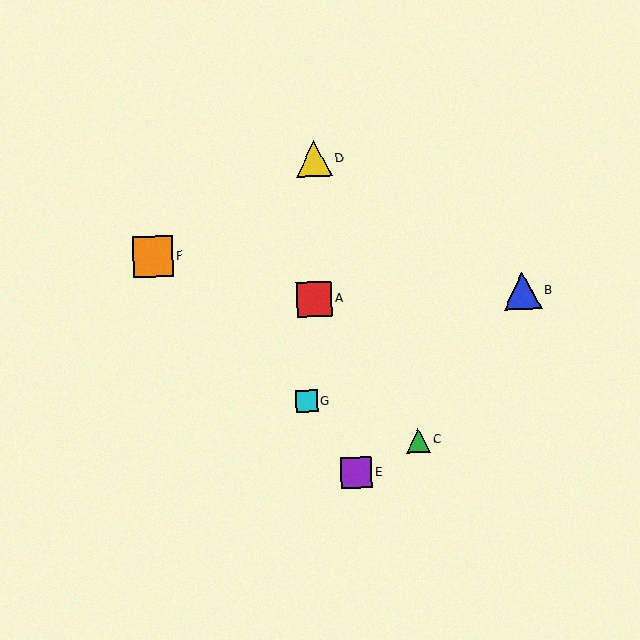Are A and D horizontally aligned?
No, A is at y≈299 and D is at y≈159.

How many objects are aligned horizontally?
2 objects (A, B) are aligned horizontally.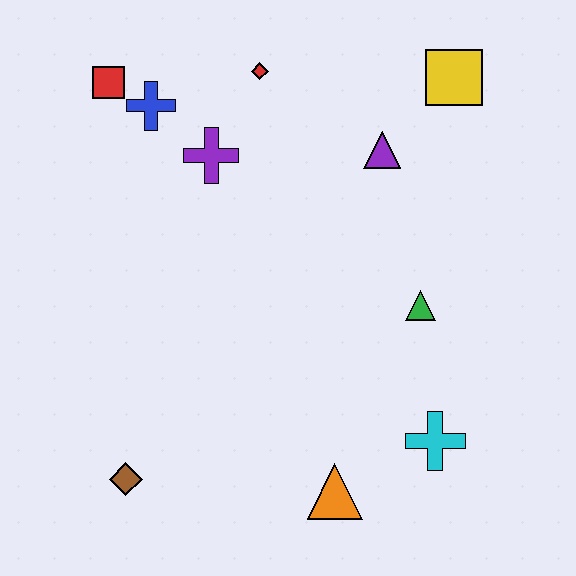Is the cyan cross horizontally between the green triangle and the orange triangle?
No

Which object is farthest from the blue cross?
The cyan cross is farthest from the blue cross.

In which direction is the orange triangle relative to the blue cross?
The orange triangle is below the blue cross.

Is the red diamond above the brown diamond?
Yes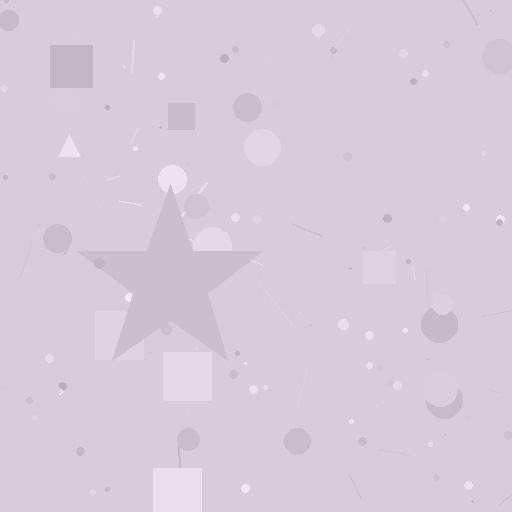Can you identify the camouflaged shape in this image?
The camouflaged shape is a star.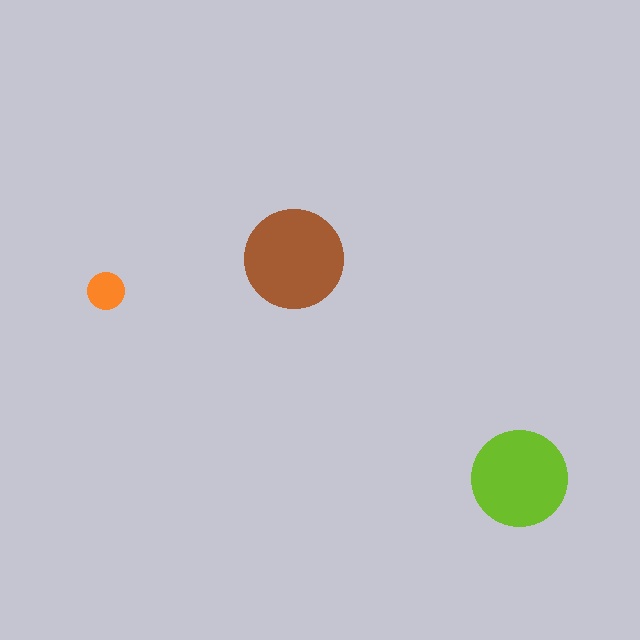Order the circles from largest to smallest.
the brown one, the lime one, the orange one.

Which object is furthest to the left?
The orange circle is leftmost.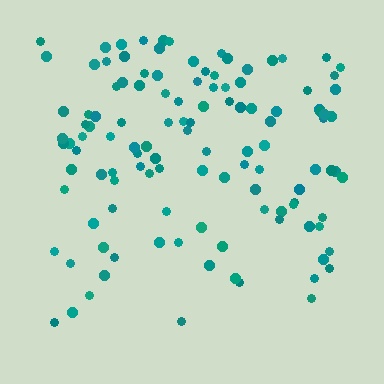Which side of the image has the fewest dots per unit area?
The bottom.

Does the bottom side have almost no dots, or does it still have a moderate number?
Still a moderate number, just noticeably fewer than the top.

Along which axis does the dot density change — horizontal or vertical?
Vertical.